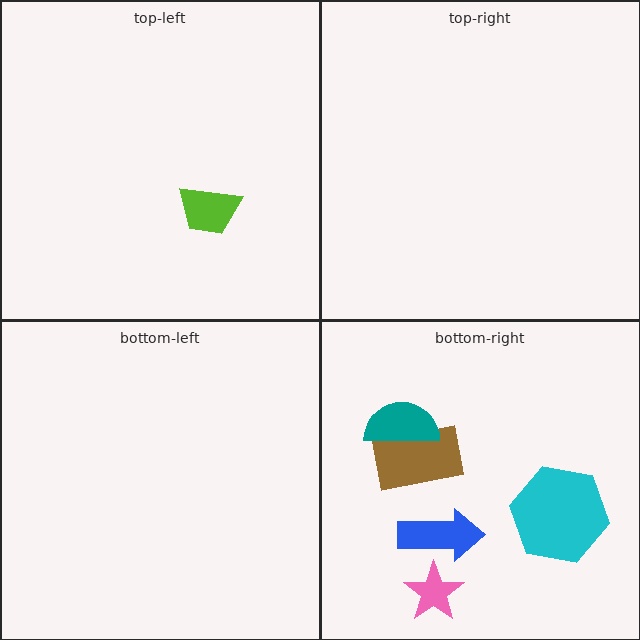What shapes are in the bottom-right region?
The blue arrow, the cyan hexagon, the brown rectangle, the pink star, the teal semicircle.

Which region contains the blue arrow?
The bottom-right region.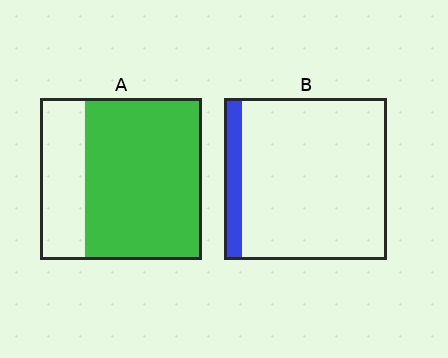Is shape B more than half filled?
No.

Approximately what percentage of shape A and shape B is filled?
A is approximately 70% and B is approximately 10%.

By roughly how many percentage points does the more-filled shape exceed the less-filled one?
By roughly 60 percentage points (A over B).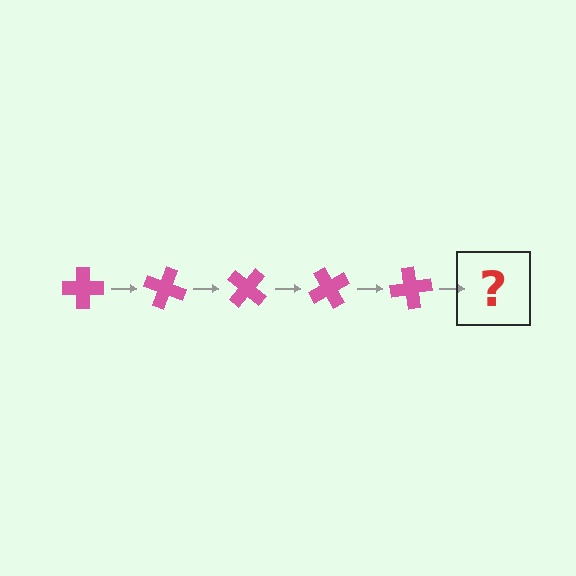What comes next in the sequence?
The next element should be a pink cross rotated 100 degrees.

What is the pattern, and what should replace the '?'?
The pattern is that the cross rotates 20 degrees each step. The '?' should be a pink cross rotated 100 degrees.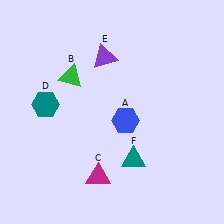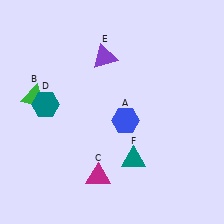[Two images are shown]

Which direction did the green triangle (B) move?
The green triangle (B) moved left.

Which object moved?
The green triangle (B) moved left.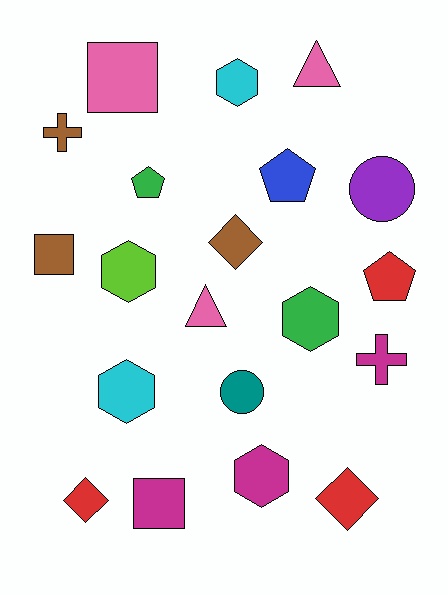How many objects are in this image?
There are 20 objects.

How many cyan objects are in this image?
There are 2 cyan objects.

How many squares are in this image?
There are 3 squares.